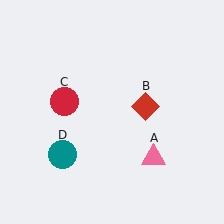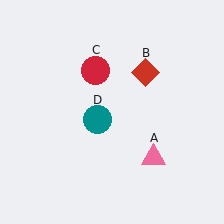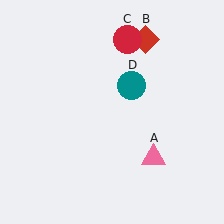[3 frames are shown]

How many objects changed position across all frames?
3 objects changed position: red diamond (object B), red circle (object C), teal circle (object D).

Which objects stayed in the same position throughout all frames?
Pink triangle (object A) remained stationary.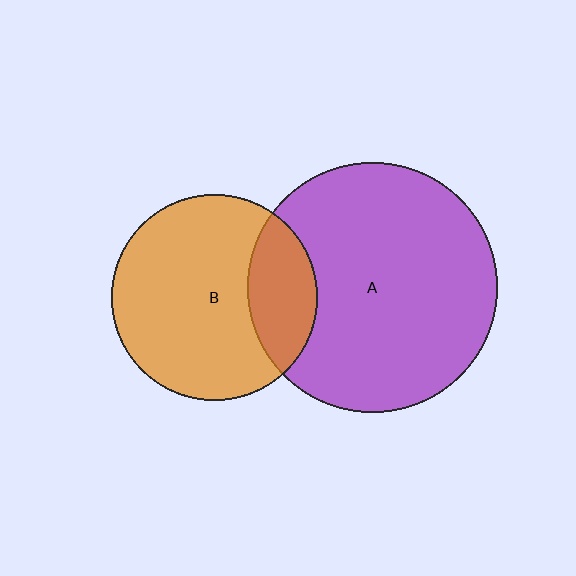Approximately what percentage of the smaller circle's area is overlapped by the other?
Approximately 25%.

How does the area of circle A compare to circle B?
Approximately 1.5 times.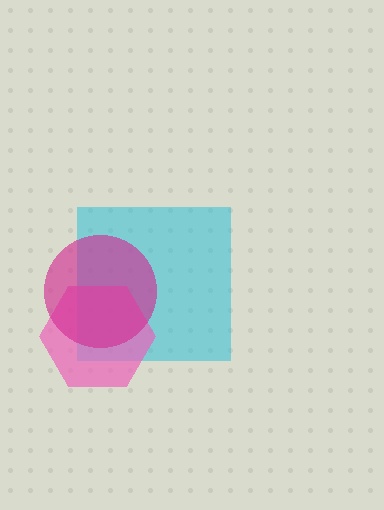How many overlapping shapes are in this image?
There are 3 overlapping shapes in the image.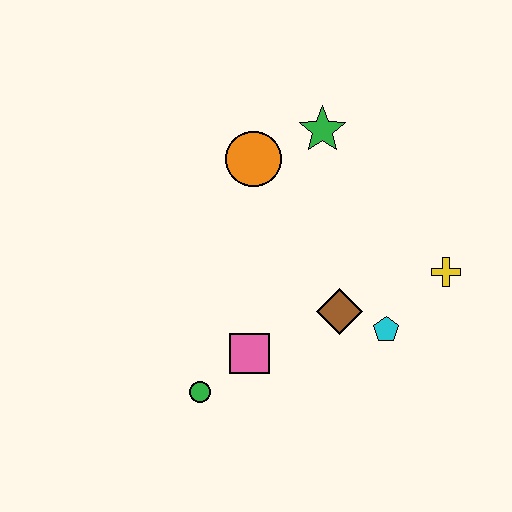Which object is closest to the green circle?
The pink square is closest to the green circle.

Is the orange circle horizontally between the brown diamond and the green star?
No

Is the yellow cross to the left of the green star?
No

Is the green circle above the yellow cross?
No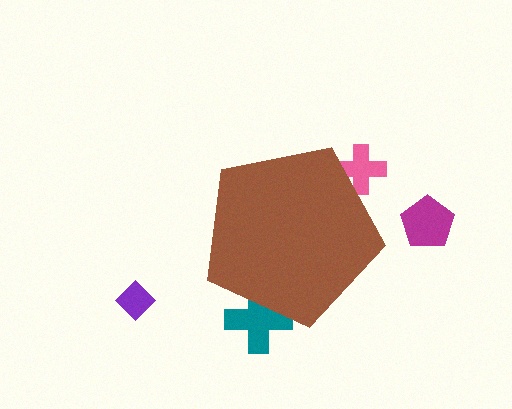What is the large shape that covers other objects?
A brown pentagon.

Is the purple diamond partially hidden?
No, the purple diamond is fully visible.